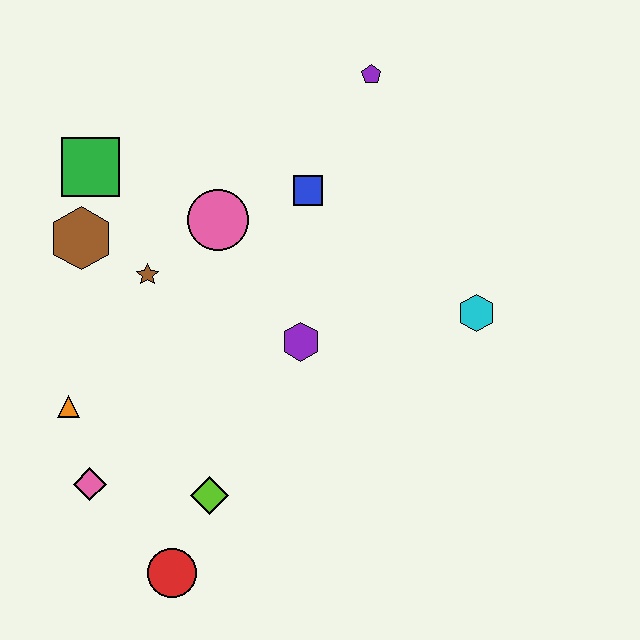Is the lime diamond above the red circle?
Yes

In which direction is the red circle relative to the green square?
The red circle is below the green square.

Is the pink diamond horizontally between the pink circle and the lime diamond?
No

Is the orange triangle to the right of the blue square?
No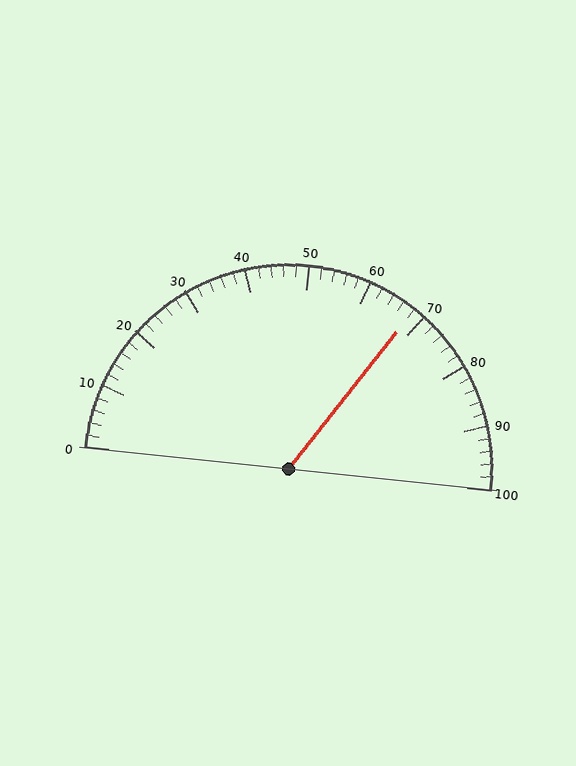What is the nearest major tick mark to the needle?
The nearest major tick mark is 70.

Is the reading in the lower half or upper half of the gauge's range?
The reading is in the upper half of the range (0 to 100).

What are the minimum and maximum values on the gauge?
The gauge ranges from 0 to 100.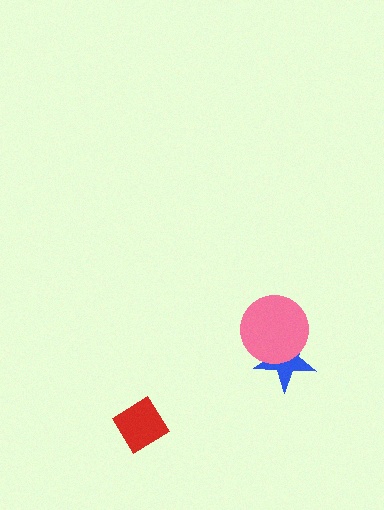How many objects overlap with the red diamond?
0 objects overlap with the red diamond.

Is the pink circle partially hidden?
No, no other shape covers it.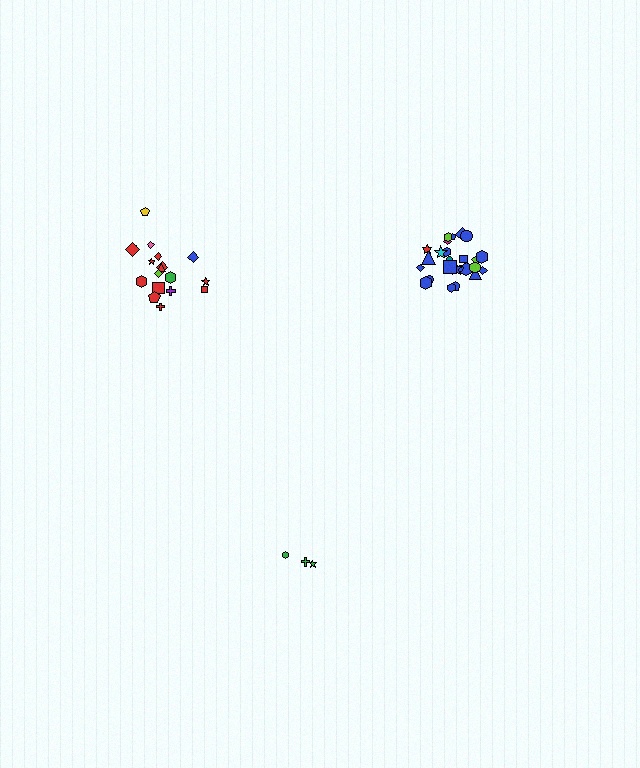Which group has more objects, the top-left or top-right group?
The top-right group.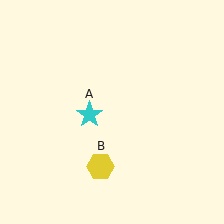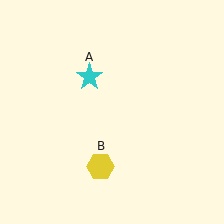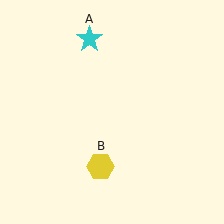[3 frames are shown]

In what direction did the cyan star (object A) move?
The cyan star (object A) moved up.